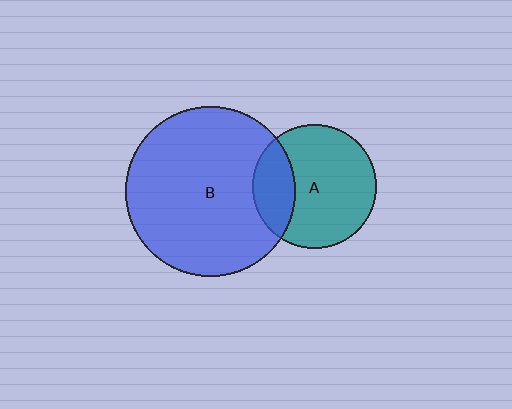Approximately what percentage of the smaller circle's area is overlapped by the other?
Approximately 25%.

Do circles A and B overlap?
Yes.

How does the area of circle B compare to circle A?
Approximately 1.9 times.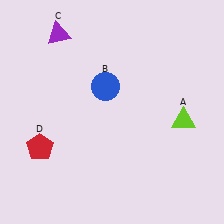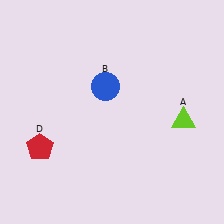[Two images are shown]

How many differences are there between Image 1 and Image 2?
There is 1 difference between the two images.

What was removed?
The purple triangle (C) was removed in Image 2.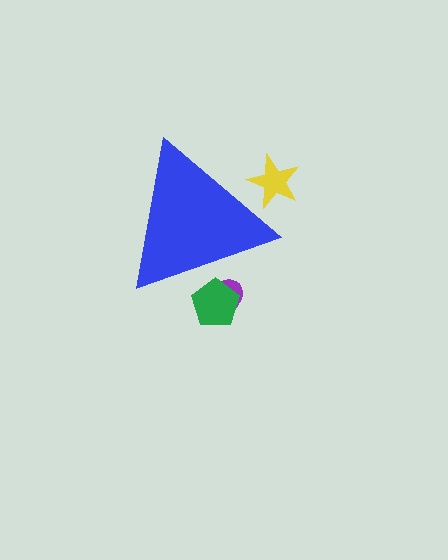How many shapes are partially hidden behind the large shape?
3 shapes are partially hidden.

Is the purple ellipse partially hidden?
Yes, the purple ellipse is partially hidden behind the blue triangle.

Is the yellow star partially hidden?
Yes, the yellow star is partially hidden behind the blue triangle.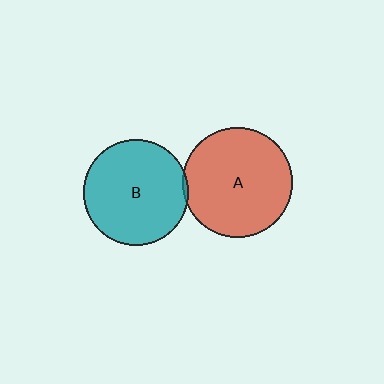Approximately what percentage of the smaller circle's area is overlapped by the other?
Approximately 5%.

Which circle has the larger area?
Circle A (red).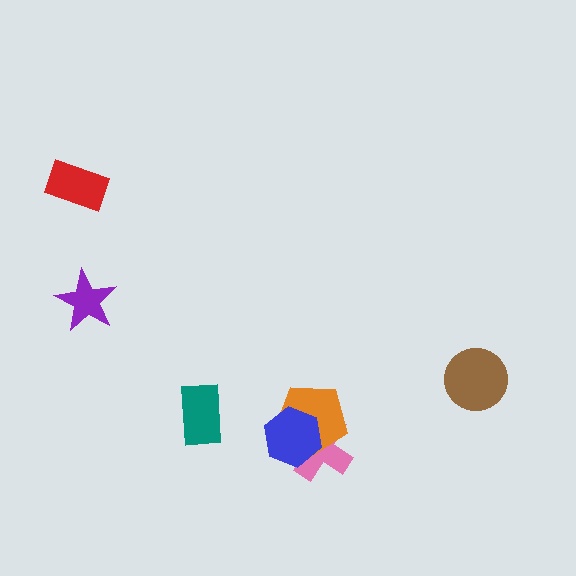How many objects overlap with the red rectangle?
0 objects overlap with the red rectangle.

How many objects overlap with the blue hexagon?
2 objects overlap with the blue hexagon.